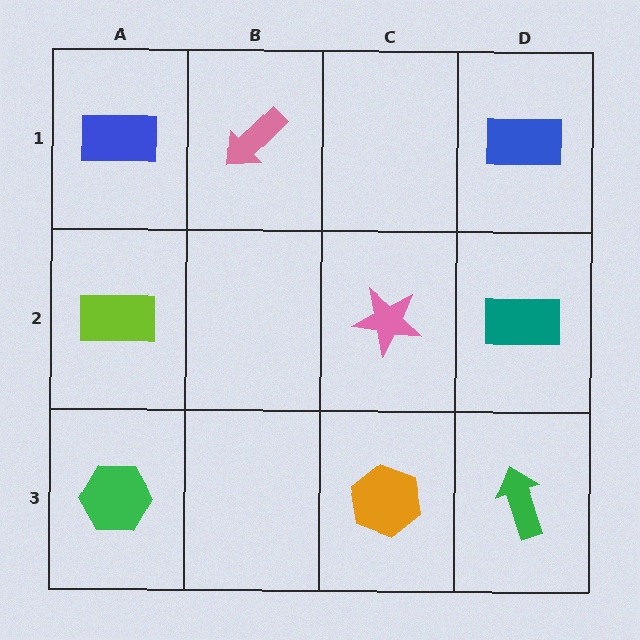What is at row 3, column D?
A green arrow.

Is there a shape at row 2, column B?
No, that cell is empty.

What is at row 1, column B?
A pink arrow.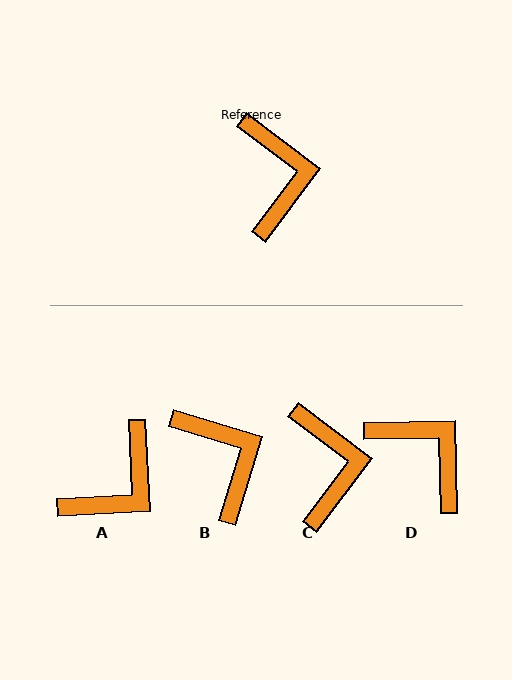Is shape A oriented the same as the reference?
No, it is off by about 50 degrees.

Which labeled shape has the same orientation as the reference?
C.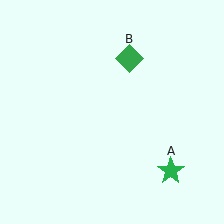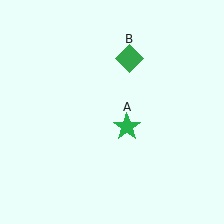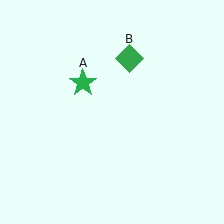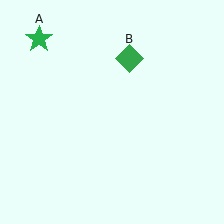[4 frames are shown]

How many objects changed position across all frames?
1 object changed position: green star (object A).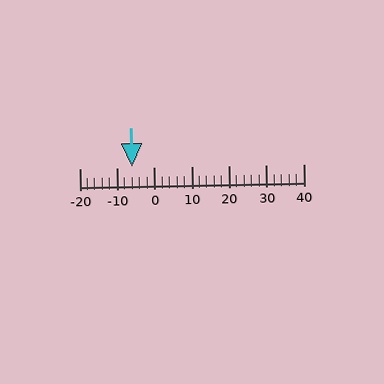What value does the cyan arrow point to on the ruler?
The cyan arrow points to approximately -6.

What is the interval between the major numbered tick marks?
The major tick marks are spaced 10 units apart.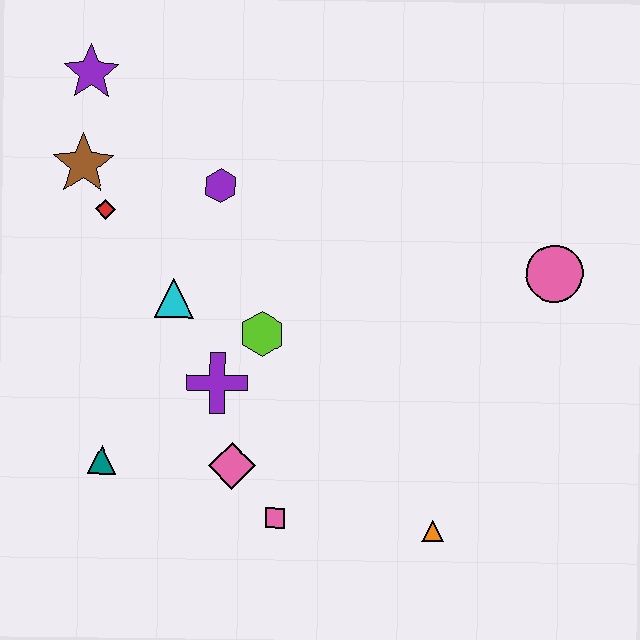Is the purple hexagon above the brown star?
No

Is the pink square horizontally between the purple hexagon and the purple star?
No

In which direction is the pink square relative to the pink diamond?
The pink square is below the pink diamond.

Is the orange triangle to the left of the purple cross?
No